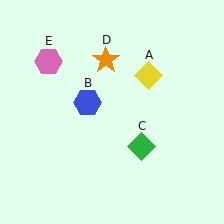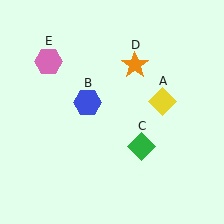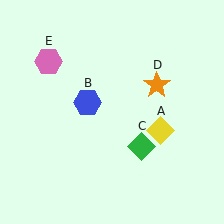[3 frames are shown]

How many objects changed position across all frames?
2 objects changed position: yellow diamond (object A), orange star (object D).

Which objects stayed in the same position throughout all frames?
Blue hexagon (object B) and green diamond (object C) and pink hexagon (object E) remained stationary.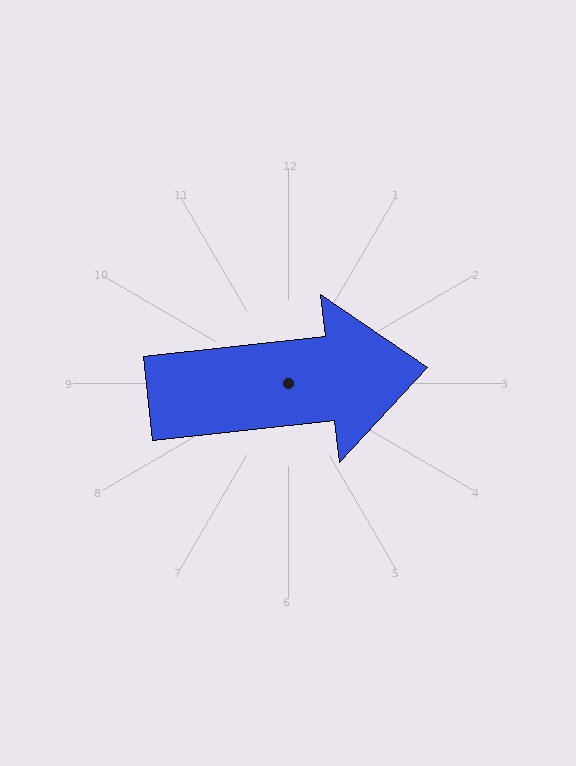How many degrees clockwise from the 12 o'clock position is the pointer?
Approximately 84 degrees.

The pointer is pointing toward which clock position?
Roughly 3 o'clock.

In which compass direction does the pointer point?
East.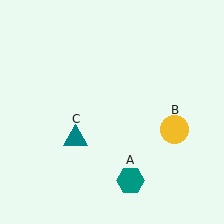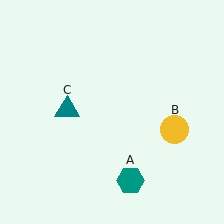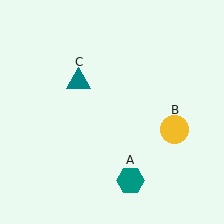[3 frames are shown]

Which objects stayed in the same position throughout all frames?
Teal hexagon (object A) and yellow circle (object B) remained stationary.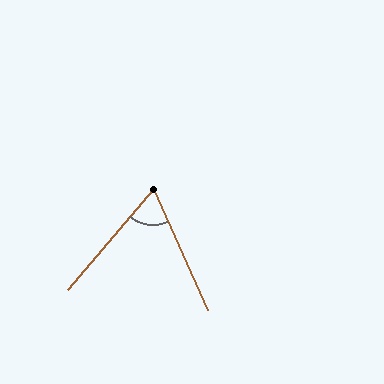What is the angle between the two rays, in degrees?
Approximately 64 degrees.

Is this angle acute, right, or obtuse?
It is acute.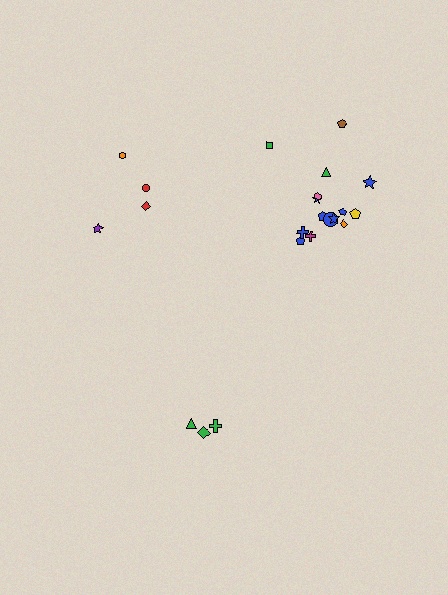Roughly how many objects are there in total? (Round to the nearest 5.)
Roughly 20 objects in total.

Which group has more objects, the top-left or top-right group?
The top-right group.